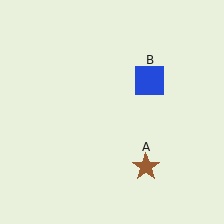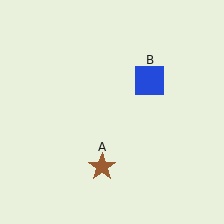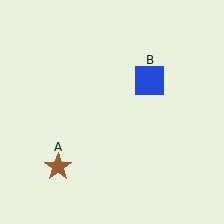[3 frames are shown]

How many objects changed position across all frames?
1 object changed position: brown star (object A).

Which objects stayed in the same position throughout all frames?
Blue square (object B) remained stationary.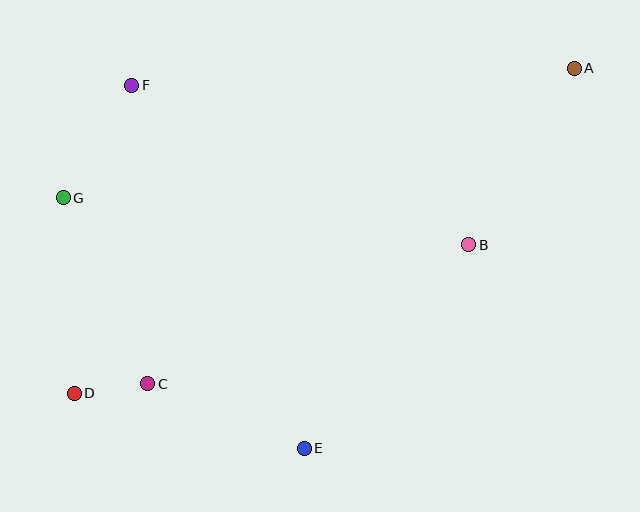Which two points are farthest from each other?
Points A and D are farthest from each other.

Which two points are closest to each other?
Points C and D are closest to each other.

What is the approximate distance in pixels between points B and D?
The distance between B and D is approximately 422 pixels.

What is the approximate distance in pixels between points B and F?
The distance between B and F is approximately 373 pixels.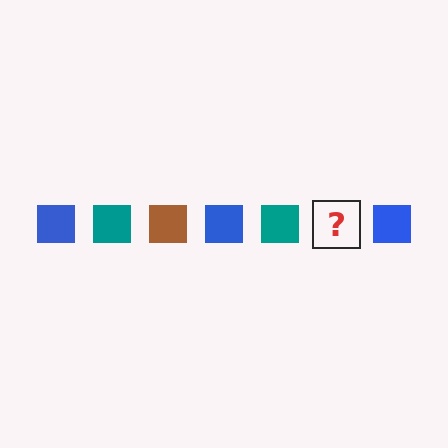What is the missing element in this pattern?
The missing element is a brown square.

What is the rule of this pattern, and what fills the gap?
The rule is that the pattern cycles through blue, teal, brown squares. The gap should be filled with a brown square.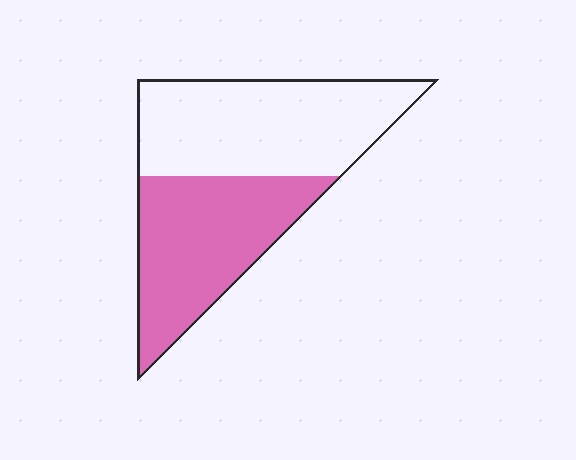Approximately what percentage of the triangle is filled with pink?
Approximately 45%.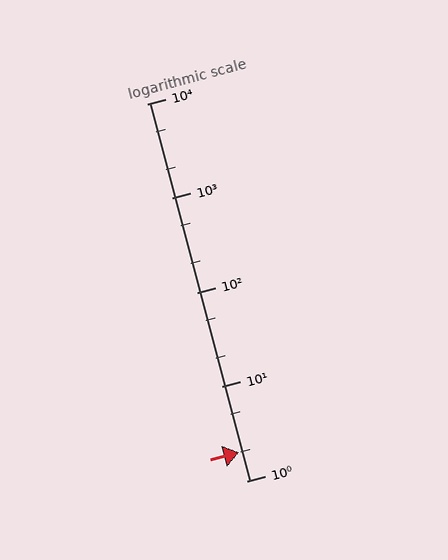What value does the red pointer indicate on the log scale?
The pointer indicates approximately 2.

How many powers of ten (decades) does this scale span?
The scale spans 4 decades, from 1 to 10000.